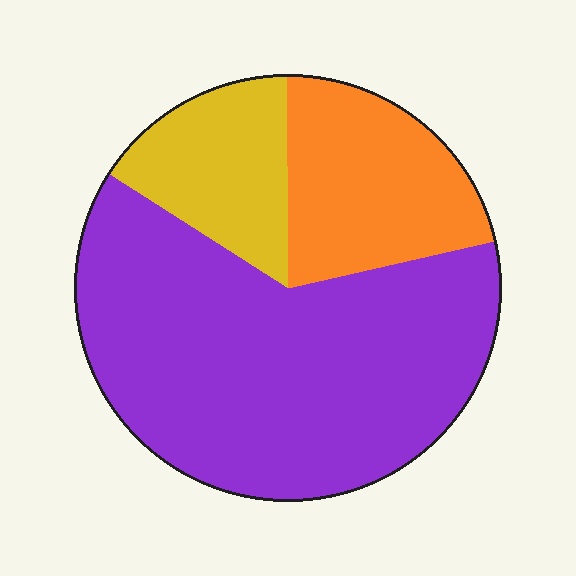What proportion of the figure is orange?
Orange takes up between a sixth and a third of the figure.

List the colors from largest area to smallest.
From largest to smallest: purple, orange, yellow.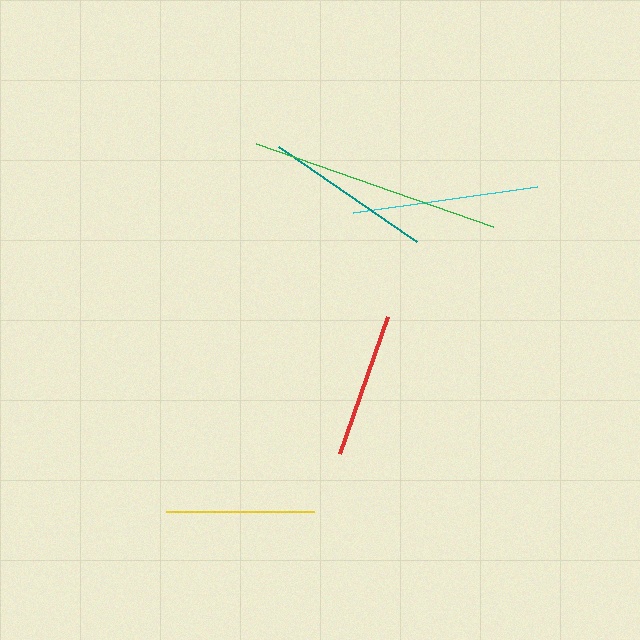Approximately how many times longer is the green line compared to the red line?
The green line is approximately 1.7 times the length of the red line.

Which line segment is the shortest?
The red line is the shortest at approximately 145 pixels.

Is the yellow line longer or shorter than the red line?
The yellow line is longer than the red line.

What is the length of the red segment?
The red segment is approximately 145 pixels long.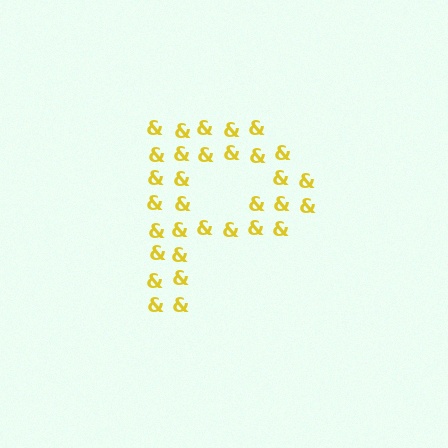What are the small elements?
The small elements are ampersands.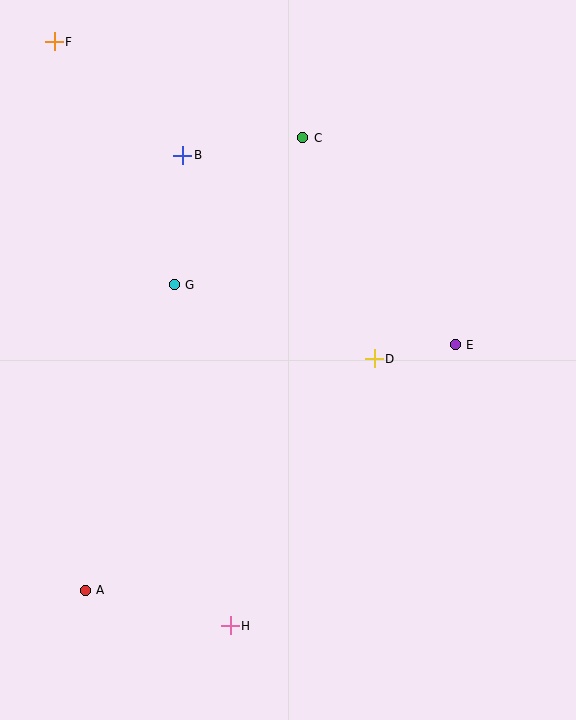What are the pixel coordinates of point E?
Point E is at (455, 345).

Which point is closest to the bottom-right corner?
Point H is closest to the bottom-right corner.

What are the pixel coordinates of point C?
Point C is at (303, 138).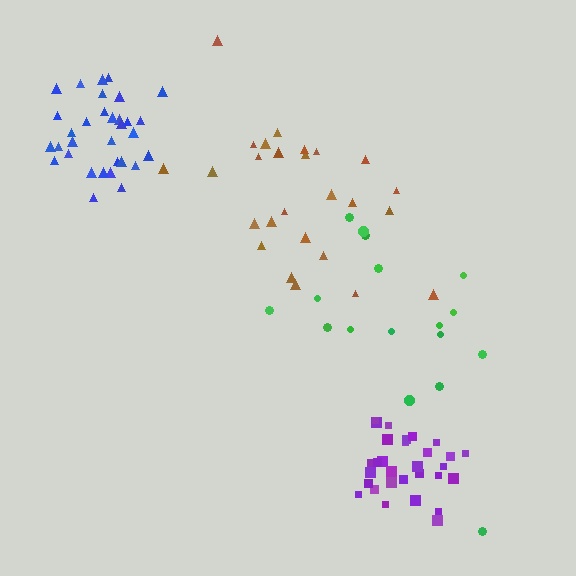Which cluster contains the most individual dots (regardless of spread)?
Blue (32).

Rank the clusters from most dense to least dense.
purple, blue, brown, green.